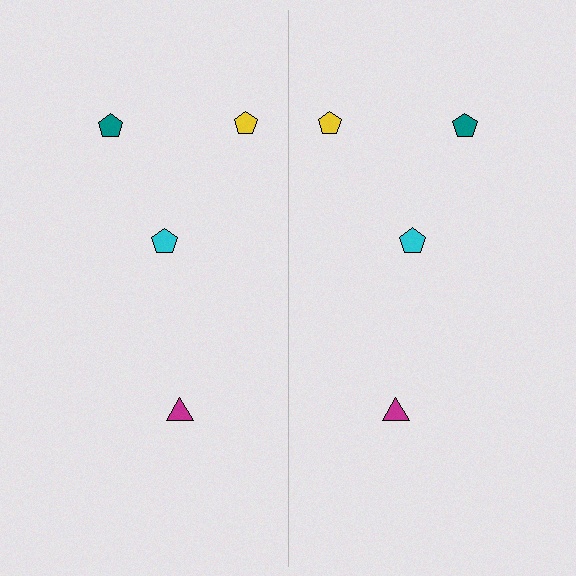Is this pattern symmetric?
Yes, this pattern has bilateral (reflection) symmetry.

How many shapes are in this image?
There are 8 shapes in this image.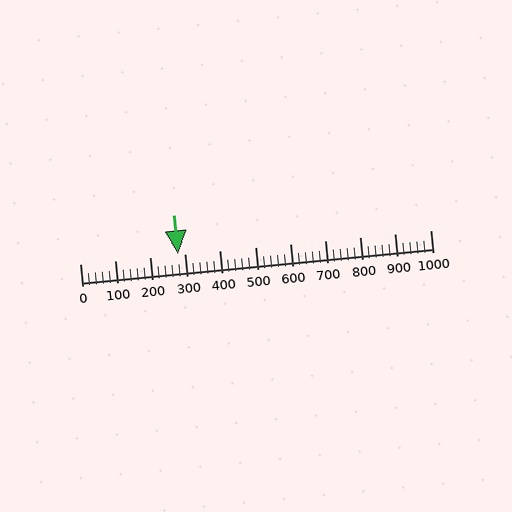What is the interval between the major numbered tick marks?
The major tick marks are spaced 100 units apart.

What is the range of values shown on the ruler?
The ruler shows values from 0 to 1000.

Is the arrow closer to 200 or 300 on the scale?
The arrow is closer to 300.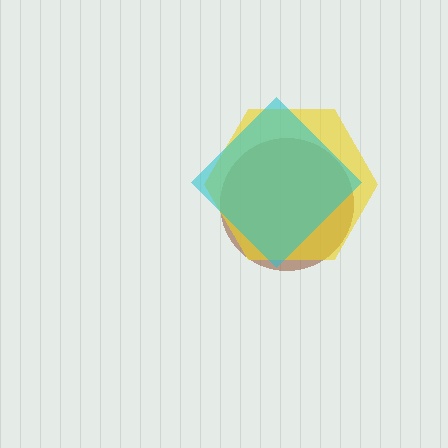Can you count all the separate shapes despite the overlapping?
Yes, there are 3 separate shapes.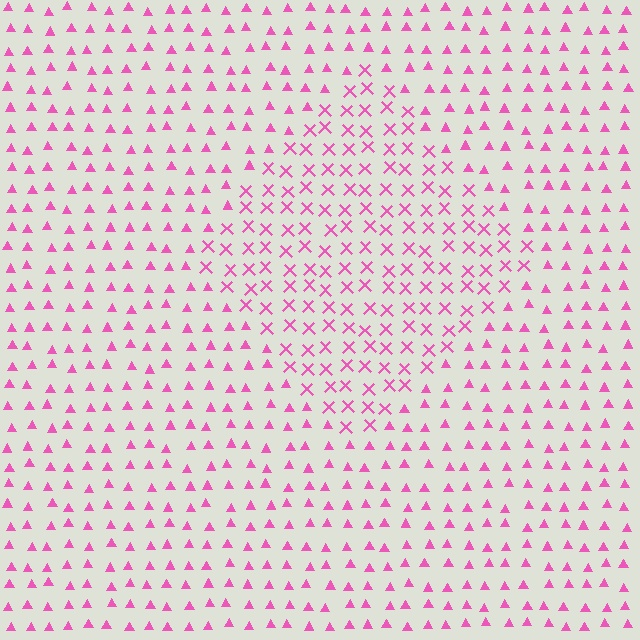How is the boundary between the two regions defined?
The boundary is defined by a change in element shape: X marks inside vs. triangles outside. All elements share the same color and spacing.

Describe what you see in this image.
The image is filled with small pink elements arranged in a uniform grid. A diamond-shaped region contains X marks, while the surrounding area contains triangles. The boundary is defined purely by the change in element shape.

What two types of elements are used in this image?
The image uses X marks inside the diamond region and triangles outside it.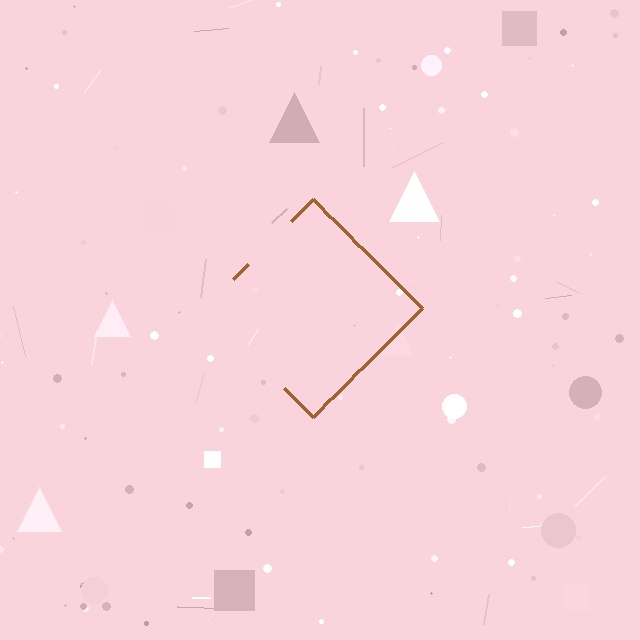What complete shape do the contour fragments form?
The contour fragments form a diamond.